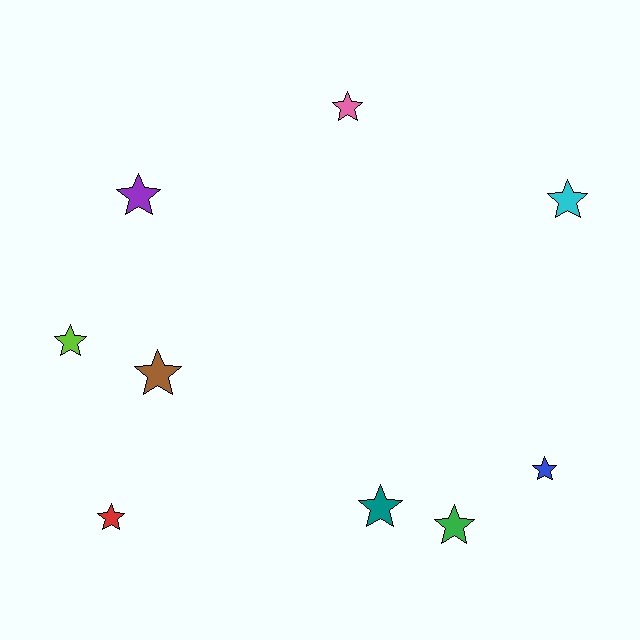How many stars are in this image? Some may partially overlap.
There are 9 stars.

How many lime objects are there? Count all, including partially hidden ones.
There is 1 lime object.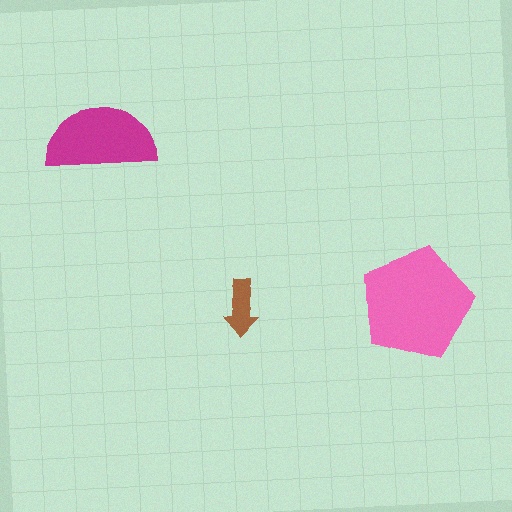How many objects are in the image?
There are 3 objects in the image.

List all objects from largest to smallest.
The pink pentagon, the magenta semicircle, the brown arrow.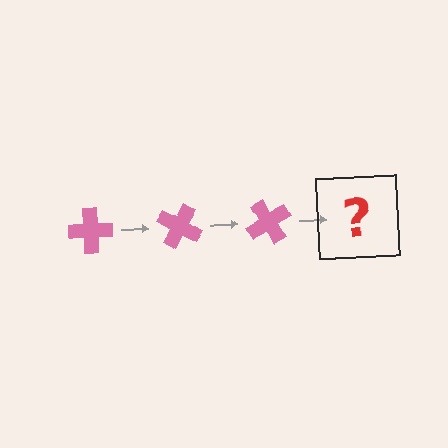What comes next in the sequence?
The next element should be a pink cross rotated 90 degrees.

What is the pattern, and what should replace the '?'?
The pattern is that the cross rotates 30 degrees each step. The '?' should be a pink cross rotated 90 degrees.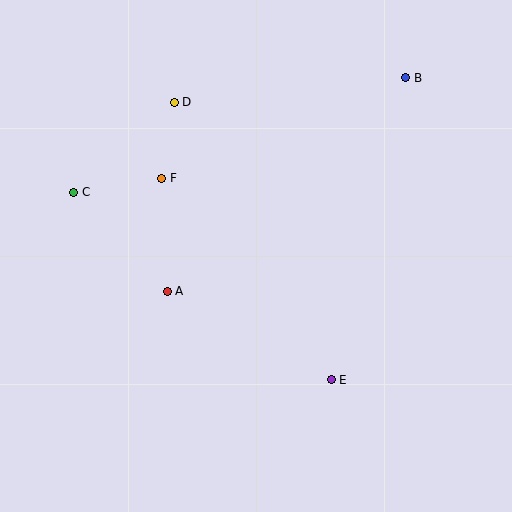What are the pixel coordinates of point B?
Point B is at (406, 78).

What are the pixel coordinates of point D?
Point D is at (174, 102).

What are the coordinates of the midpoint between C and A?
The midpoint between C and A is at (121, 242).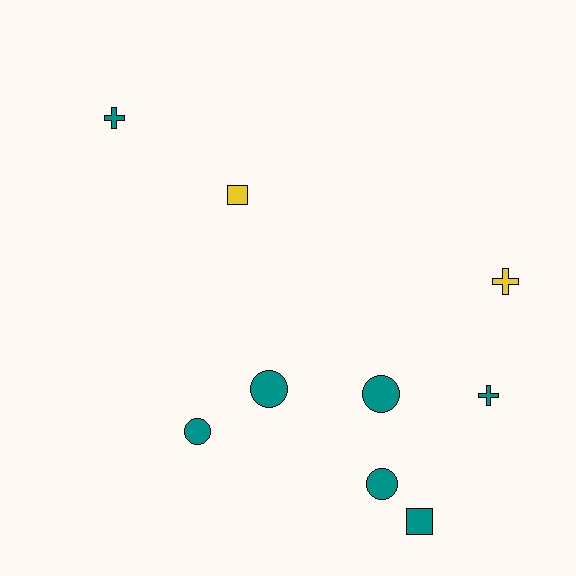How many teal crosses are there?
There are 2 teal crosses.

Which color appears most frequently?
Teal, with 7 objects.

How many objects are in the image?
There are 9 objects.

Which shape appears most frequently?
Circle, with 4 objects.